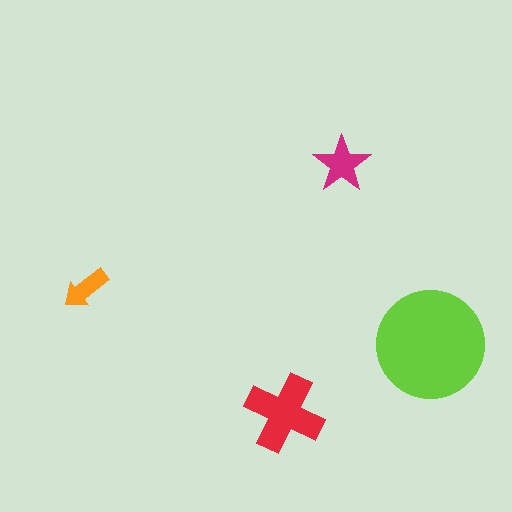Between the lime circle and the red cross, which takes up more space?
The lime circle.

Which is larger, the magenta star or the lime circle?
The lime circle.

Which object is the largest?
The lime circle.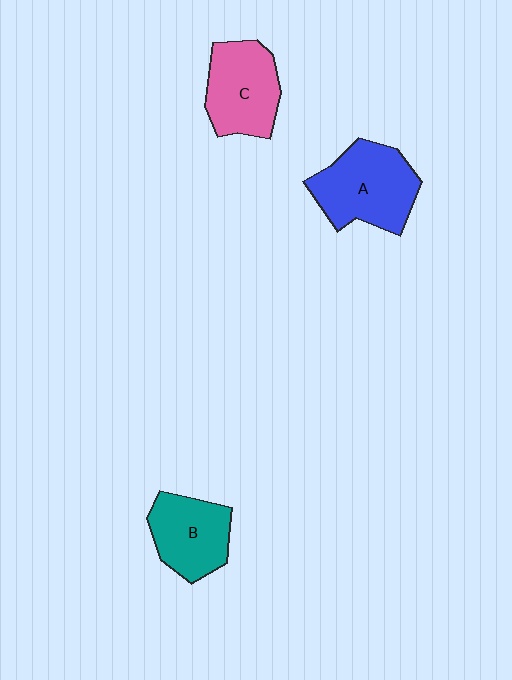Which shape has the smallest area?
Shape B (teal).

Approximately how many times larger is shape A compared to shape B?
Approximately 1.3 times.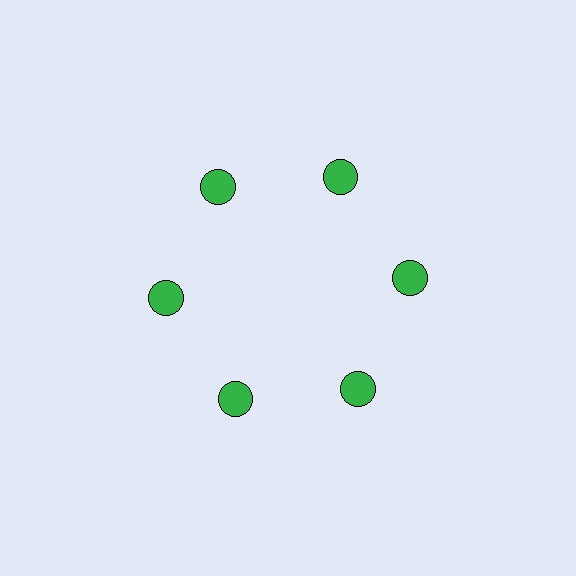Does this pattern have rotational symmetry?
Yes, this pattern has 6-fold rotational symmetry. It looks the same after rotating 60 degrees around the center.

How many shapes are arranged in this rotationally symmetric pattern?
There are 6 shapes, arranged in 6 groups of 1.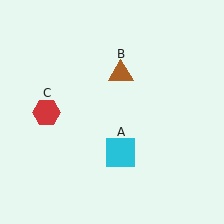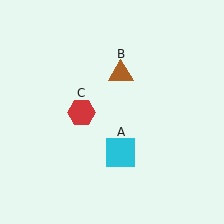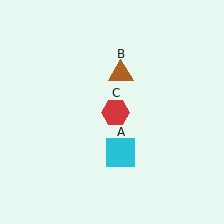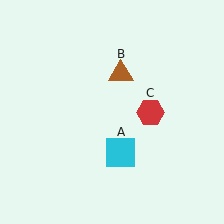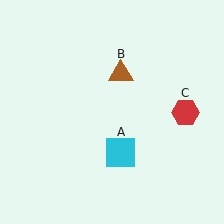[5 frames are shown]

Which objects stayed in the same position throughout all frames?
Cyan square (object A) and brown triangle (object B) remained stationary.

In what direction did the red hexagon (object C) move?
The red hexagon (object C) moved right.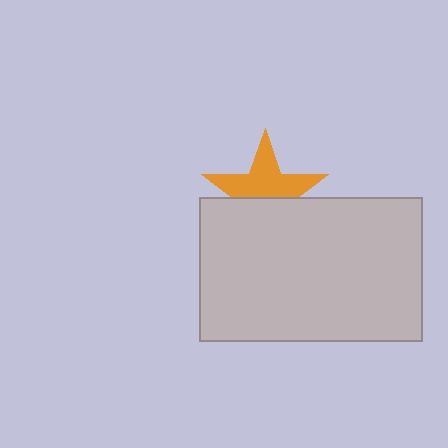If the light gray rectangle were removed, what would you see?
You would see the complete orange star.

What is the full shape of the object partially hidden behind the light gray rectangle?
The partially hidden object is an orange star.